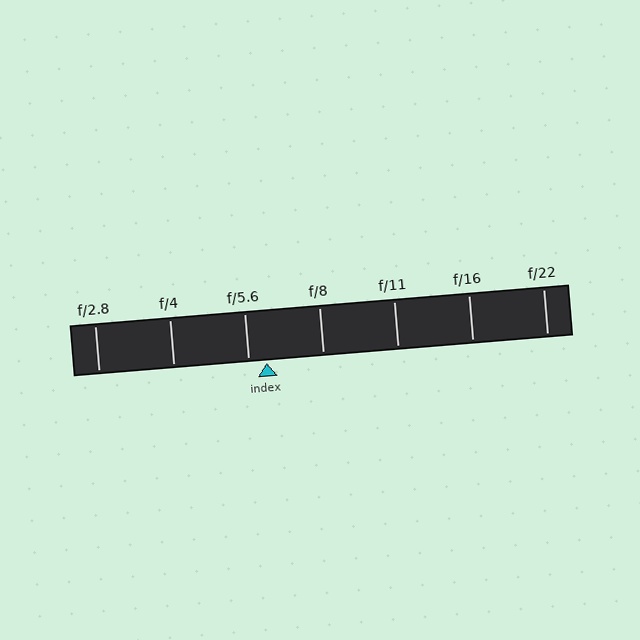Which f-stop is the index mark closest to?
The index mark is closest to f/5.6.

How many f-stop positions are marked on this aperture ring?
There are 7 f-stop positions marked.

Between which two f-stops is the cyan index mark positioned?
The index mark is between f/5.6 and f/8.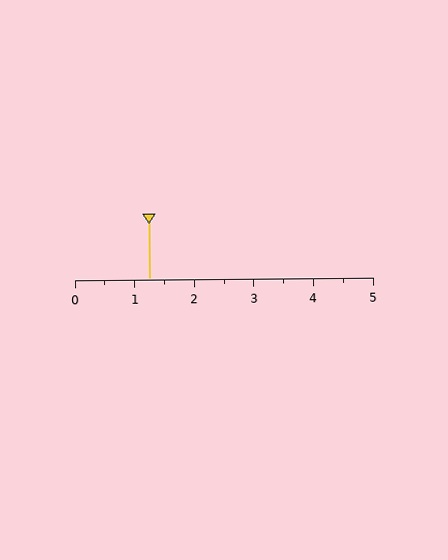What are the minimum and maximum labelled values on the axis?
The axis runs from 0 to 5.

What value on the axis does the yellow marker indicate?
The marker indicates approximately 1.2.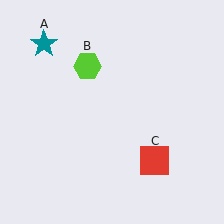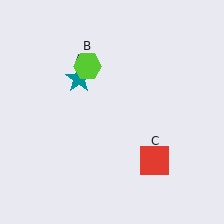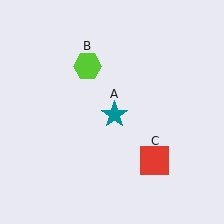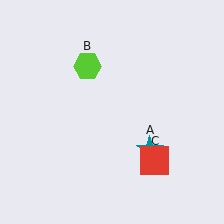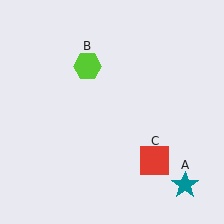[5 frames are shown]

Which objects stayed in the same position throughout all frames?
Lime hexagon (object B) and red square (object C) remained stationary.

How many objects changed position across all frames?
1 object changed position: teal star (object A).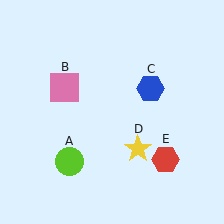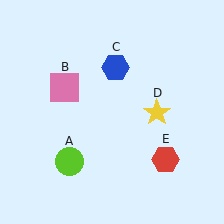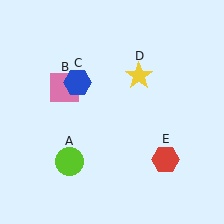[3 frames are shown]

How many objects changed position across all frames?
2 objects changed position: blue hexagon (object C), yellow star (object D).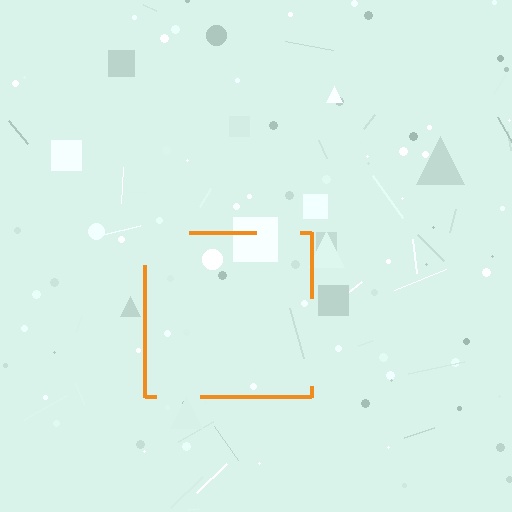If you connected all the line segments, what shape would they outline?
They would outline a square.